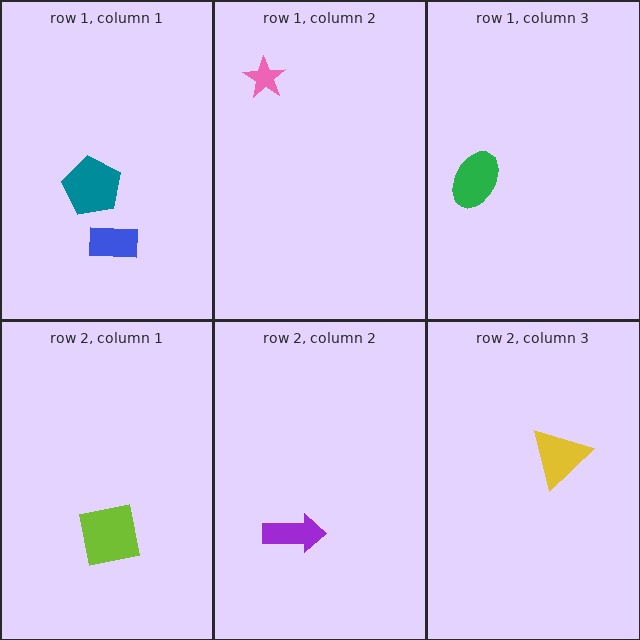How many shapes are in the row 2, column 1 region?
1.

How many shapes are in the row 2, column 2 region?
1.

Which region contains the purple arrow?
The row 2, column 2 region.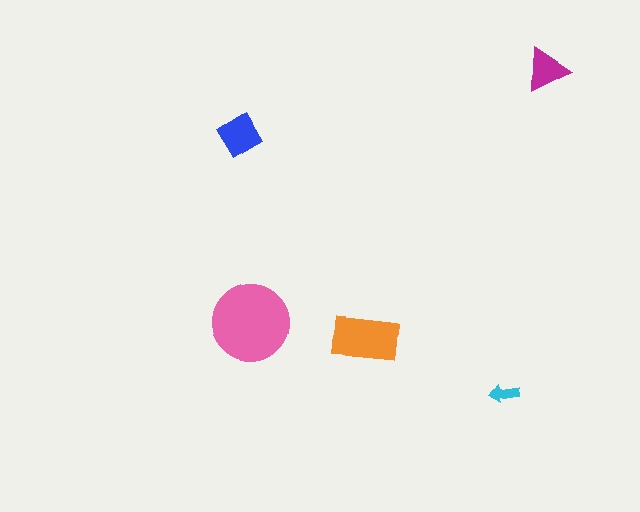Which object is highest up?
The magenta triangle is topmost.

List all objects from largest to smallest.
The pink circle, the orange rectangle, the blue diamond, the magenta triangle, the cyan arrow.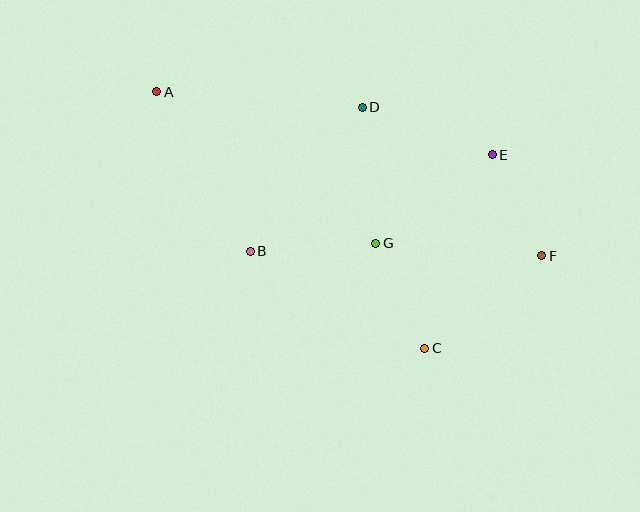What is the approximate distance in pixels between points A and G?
The distance between A and G is approximately 266 pixels.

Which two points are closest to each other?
Points E and F are closest to each other.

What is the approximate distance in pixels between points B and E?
The distance between B and E is approximately 260 pixels.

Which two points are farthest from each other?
Points A and F are farthest from each other.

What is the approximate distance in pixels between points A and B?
The distance between A and B is approximately 185 pixels.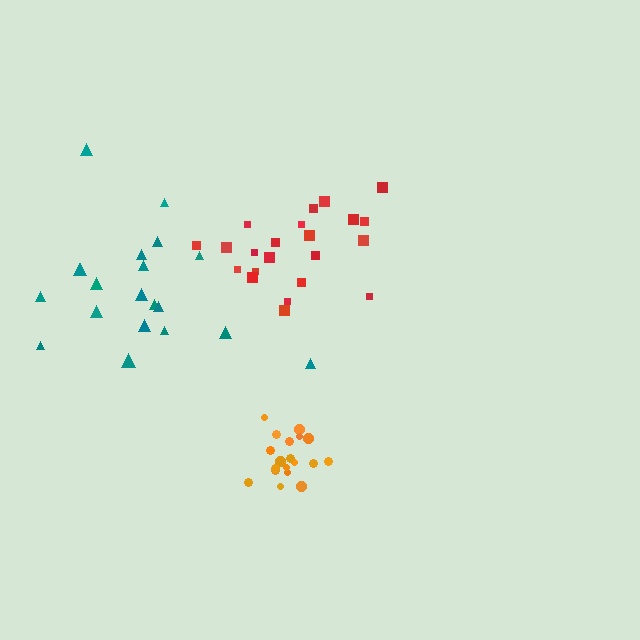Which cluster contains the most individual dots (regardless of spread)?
Red (22).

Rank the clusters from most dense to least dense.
orange, red, teal.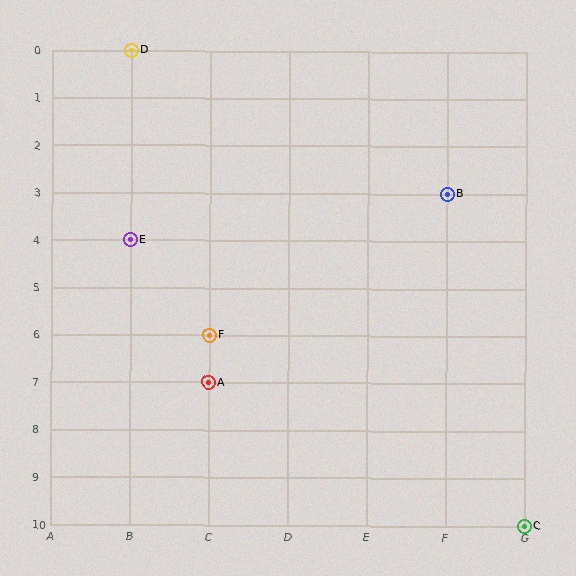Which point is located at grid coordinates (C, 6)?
Point F is at (C, 6).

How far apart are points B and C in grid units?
Points B and C are 1 column and 7 rows apart (about 7.1 grid units diagonally).